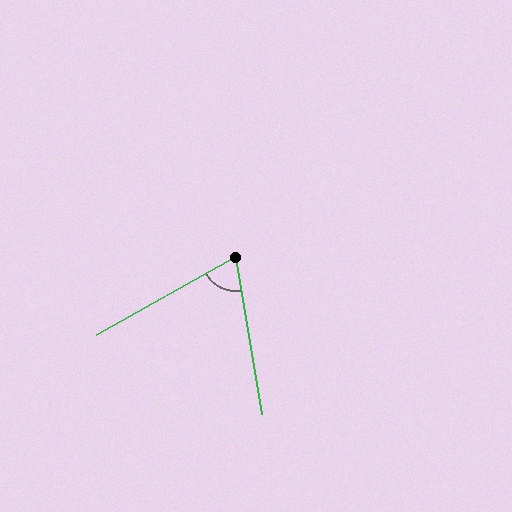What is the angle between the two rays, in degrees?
Approximately 70 degrees.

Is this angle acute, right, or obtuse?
It is acute.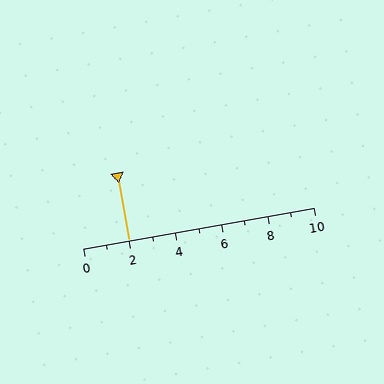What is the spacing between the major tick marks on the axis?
The major ticks are spaced 2 apart.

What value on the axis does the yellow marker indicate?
The marker indicates approximately 2.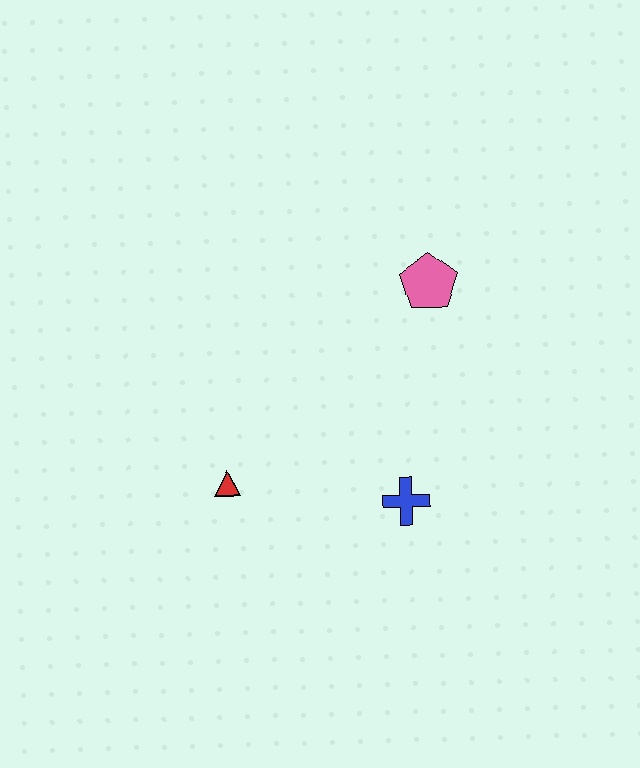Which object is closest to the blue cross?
The red triangle is closest to the blue cross.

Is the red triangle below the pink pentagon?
Yes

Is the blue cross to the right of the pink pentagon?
No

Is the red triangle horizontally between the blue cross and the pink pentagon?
No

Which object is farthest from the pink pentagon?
The red triangle is farthest from the pink pentagon.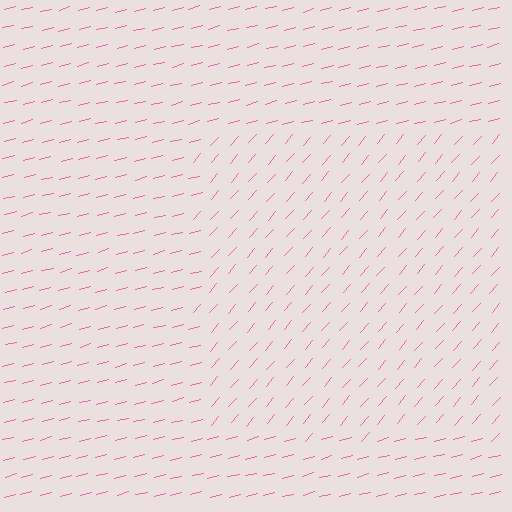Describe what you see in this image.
The image is filled with small pink line segments. A rectangle region in the image has lines oriented differently from the surrounding lines, creating a visible texture boundary.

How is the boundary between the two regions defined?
The boundary is defined purely by a change in line orientation (approximately 34 degrees difference). All lines are the same color and thickness.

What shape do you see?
I see a rectangle.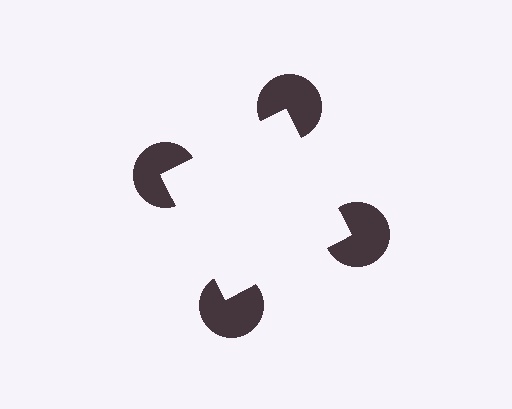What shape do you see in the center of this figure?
An illusory square — its edges are inferred from the aligned wedge cuts in the pac-man discs, not physically drawn.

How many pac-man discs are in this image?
There are 4 — one at each vertex of the illusory square.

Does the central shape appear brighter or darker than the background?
It typically appears slightly brighter than the background, even though no actual brightness change is drawn.